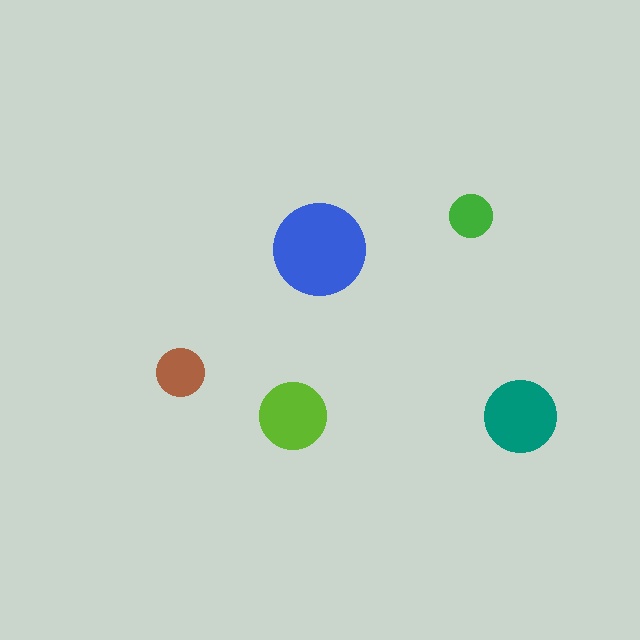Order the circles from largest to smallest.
the blue one, the teal one, the lime one, the brown one, the green one.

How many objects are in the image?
There are 5 objects in the image.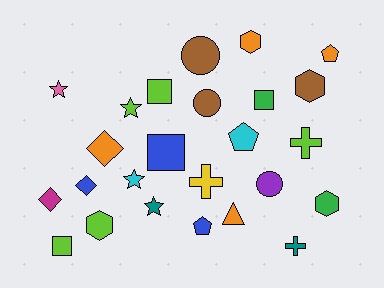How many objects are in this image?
There are 25 objects.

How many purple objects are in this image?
There is 1 purple object.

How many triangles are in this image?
There is 1 triangle.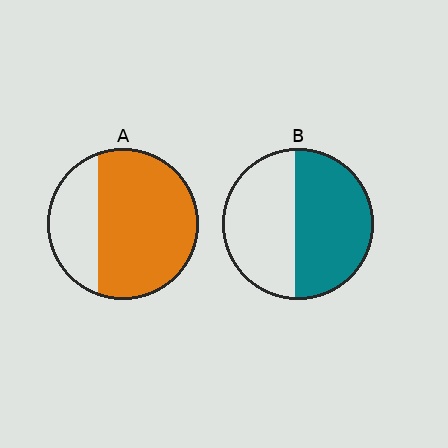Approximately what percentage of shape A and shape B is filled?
A is approximately 70% and B is approximately 55%.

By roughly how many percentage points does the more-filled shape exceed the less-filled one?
By roughly 20 percentage points (A over B).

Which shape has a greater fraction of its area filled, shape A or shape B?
Shape A.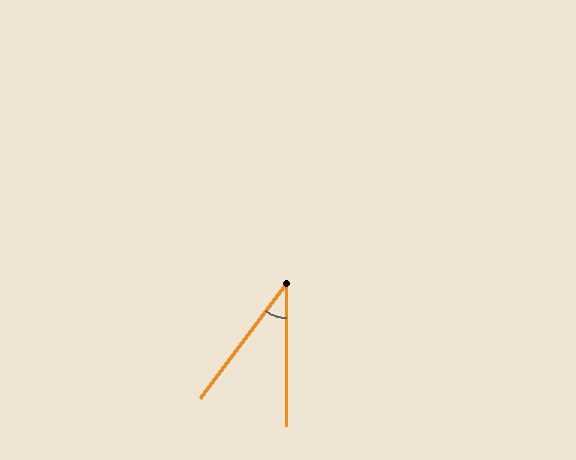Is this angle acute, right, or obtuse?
It is acute.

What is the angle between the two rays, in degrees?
Approximately 37 degrees.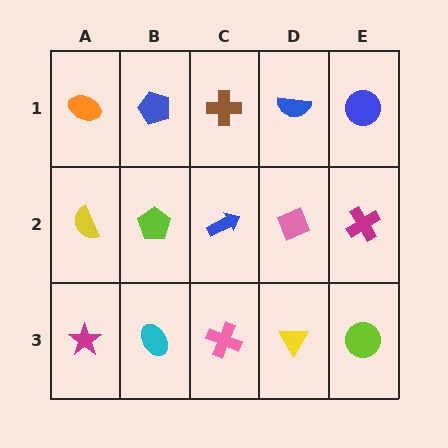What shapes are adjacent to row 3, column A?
A yellow semicircle (row 2, column A), a cyan ellipse (row 3, column B).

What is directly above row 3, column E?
A magenta cross.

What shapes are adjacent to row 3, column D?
A pink diamond (row 2, column D), a pink cross (row 3, column C), a lime circle (row 3, column E).